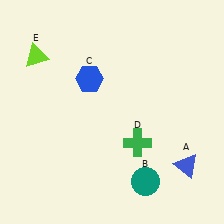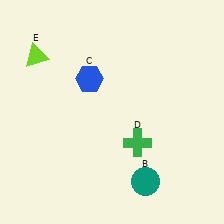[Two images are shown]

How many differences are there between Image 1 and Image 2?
There is 1 difference between the two images.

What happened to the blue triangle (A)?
The blue triangle (A) was removed in Image 2. It was in the bottom-right area of Image 1.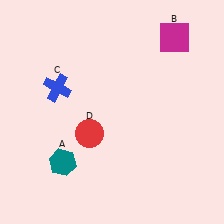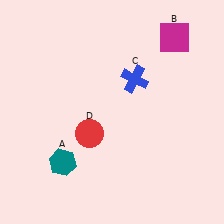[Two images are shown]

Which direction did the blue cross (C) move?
The blue cross (C) moved right.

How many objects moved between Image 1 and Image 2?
1 object moved between the two images.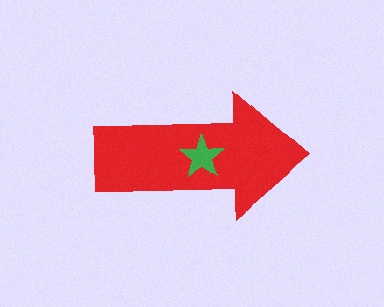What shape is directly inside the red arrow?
The green star.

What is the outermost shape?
The red arrow.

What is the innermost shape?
The green star.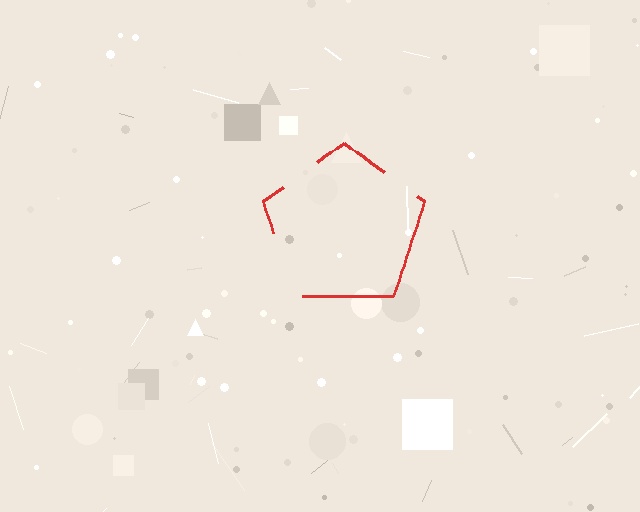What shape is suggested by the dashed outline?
The dashed outline suggests a pentagon.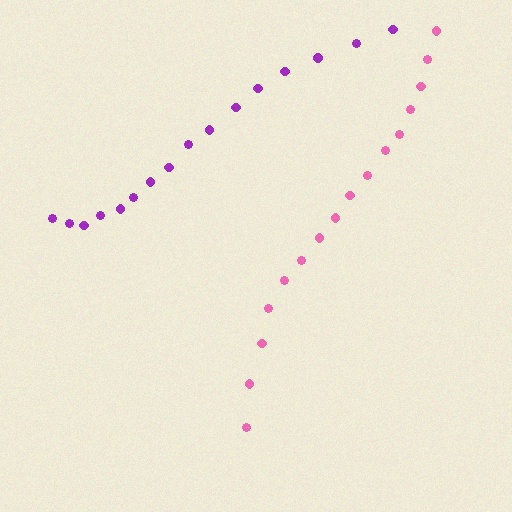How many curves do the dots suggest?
There are 2 distinct paths.